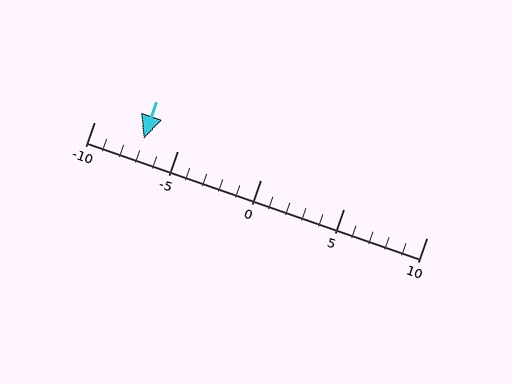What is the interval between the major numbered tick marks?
The major tick marks are spaced 5 units apart.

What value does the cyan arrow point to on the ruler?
The cyan arrow points to approximately -7.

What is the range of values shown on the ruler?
The ruler shows values from -10 to 10.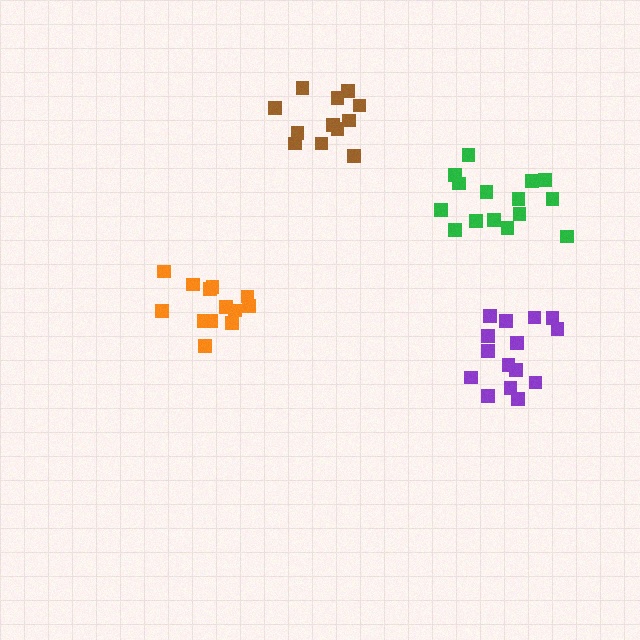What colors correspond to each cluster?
The clusters are colored: purple, orange, green, brown.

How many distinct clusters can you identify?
There are 4 distinct clusters.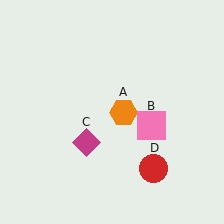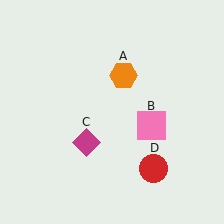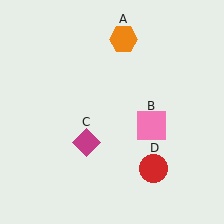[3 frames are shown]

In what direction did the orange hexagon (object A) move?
The orange hexagon (object A) moved up.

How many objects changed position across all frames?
1 object changed position: orange hexagon (object A).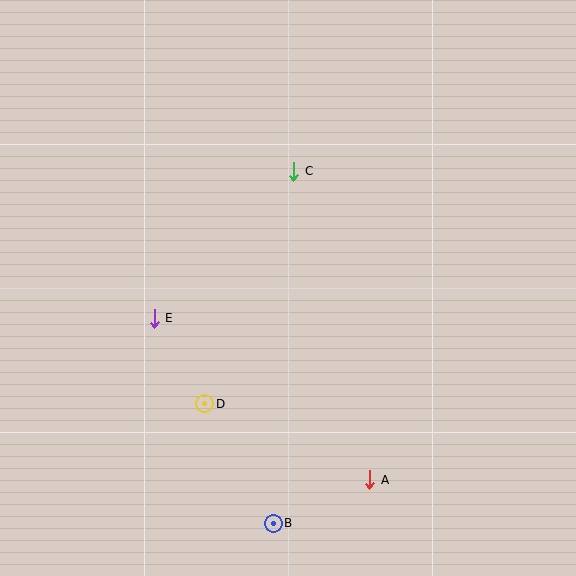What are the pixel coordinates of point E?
Point E is at (154, 318).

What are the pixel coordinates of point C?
Point C is at (294, 172).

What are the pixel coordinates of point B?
Point B is at (273, 523).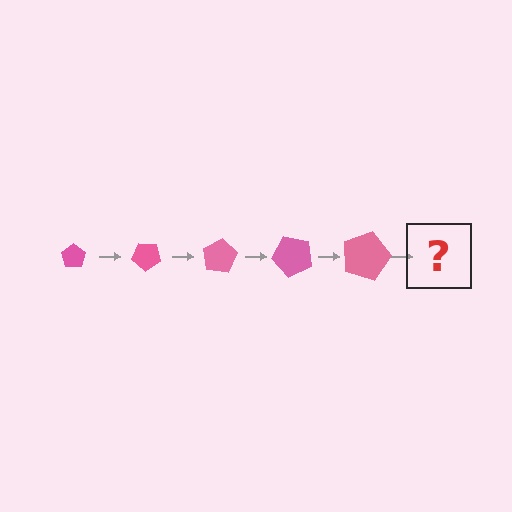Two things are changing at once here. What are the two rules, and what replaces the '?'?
The two rules are that the pentagon grows larger each step and it rotates 40 degrees each step. The '?' should be a pentagon, larger than the previous one and rotated 200 degrees from the start.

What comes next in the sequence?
The next element should be a pentagon, larger than the previous one and rotated 200 degrees from the start.